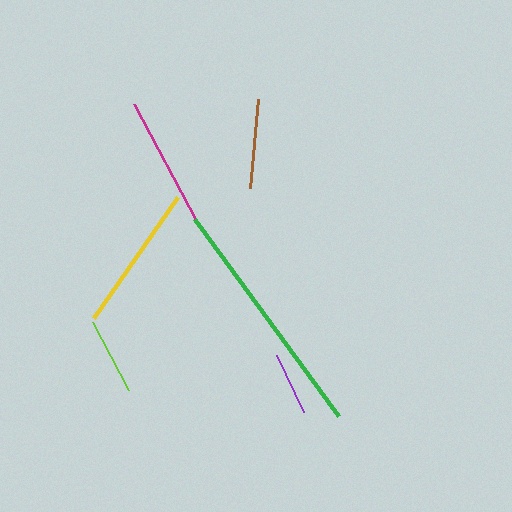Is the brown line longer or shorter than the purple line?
The brown line is longer than the purple line.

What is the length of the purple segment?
The purple segment is approximately 62 pixels long.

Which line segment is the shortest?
The purple line is the shortest at approximately 62 pixels.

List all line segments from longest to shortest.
From longest to shortest: green, yellow, magenta, brown, lime, purple.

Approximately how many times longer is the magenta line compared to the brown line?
The magenta line is approximately 1.5 times the length of the brown line.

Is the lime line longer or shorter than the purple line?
The lime line is longer than the purple line.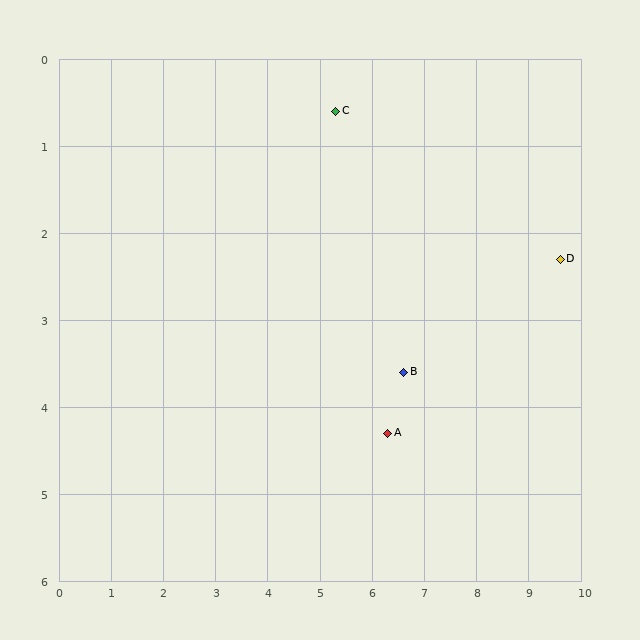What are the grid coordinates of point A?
Point A is at approximately (6.3, 4.3).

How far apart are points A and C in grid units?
Points A and C are about 3.8 grid units apart.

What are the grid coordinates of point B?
Point B is at approximately (6.6, 3.6).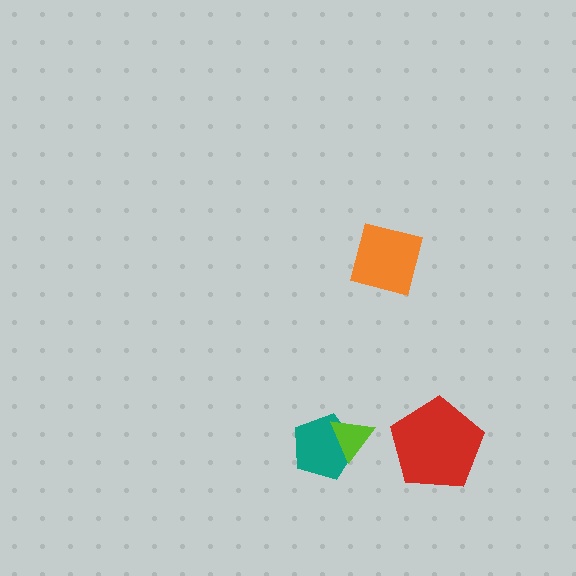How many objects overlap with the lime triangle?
1 object overlaps with the lime triangle.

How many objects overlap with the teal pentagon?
1 object overlaps with the teal pentagon.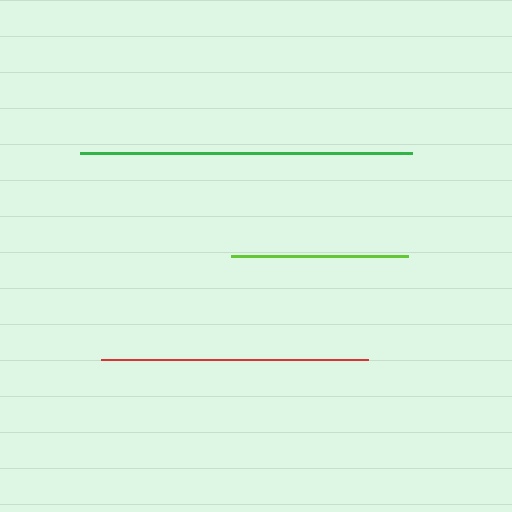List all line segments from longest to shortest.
From longest to shortest: green, red, lime.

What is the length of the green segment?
The green segment is approximately 333 pixels long.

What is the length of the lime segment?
The lime segment is approximately 177 pixels long.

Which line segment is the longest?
The green line is the longest at approximately 333 pixels.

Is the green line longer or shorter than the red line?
The green line is longer than the red line.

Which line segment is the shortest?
The lime line is the shortest at approximately 177 pixels.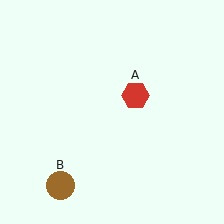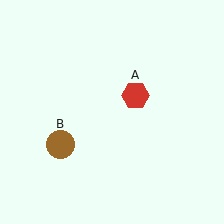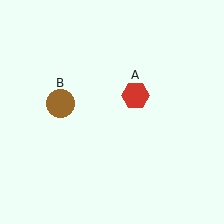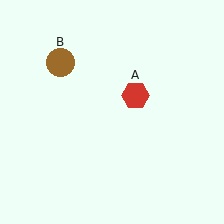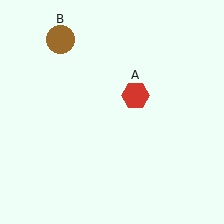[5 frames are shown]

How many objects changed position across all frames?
1 object changed position: brown circle (object B).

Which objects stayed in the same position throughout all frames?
Red hexagon (object A) remained stationary.